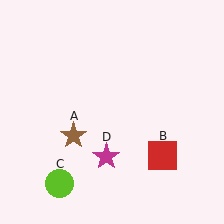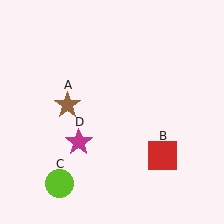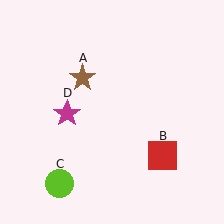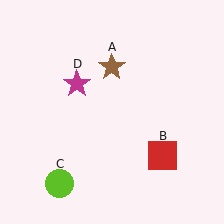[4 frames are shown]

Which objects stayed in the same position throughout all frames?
Red square (object B) and lime circle (object C) remained stationary.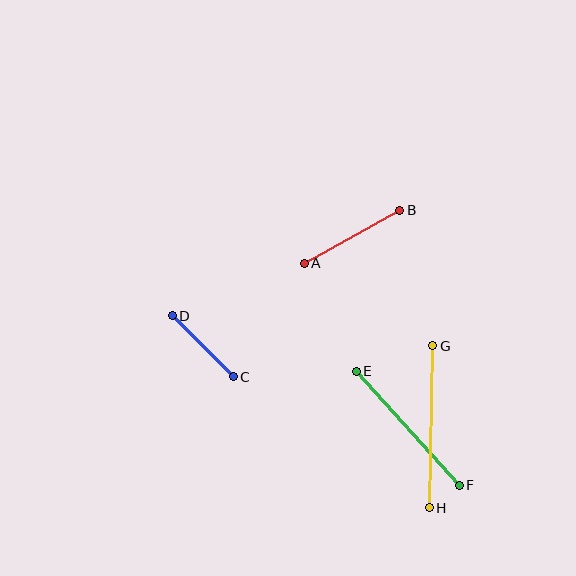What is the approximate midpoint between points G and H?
The midpoint is at approximately (431, 427) pixels.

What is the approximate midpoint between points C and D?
The midpoint is at approximately (203, 346) pixels.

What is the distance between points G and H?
The distance is approximately 162 pixels.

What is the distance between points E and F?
The distance is approximately 154 pixels.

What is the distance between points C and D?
The distance is approximately 86 pixels.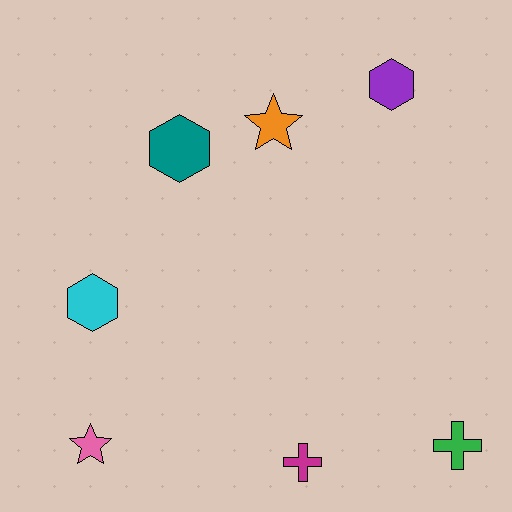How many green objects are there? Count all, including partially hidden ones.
There is 1 green object.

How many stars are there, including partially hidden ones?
There are 2 stars.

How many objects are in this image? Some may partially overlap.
There are 7 objects.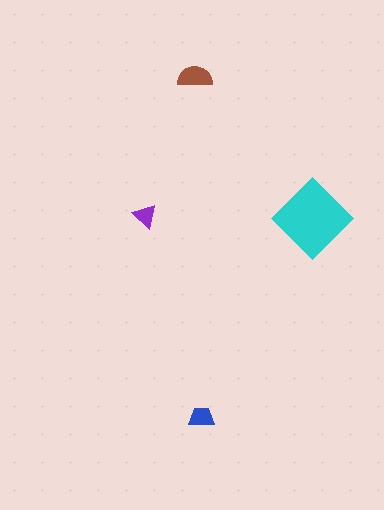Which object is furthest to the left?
The purple triangle is leftmost.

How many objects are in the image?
There are 4 objects in the image.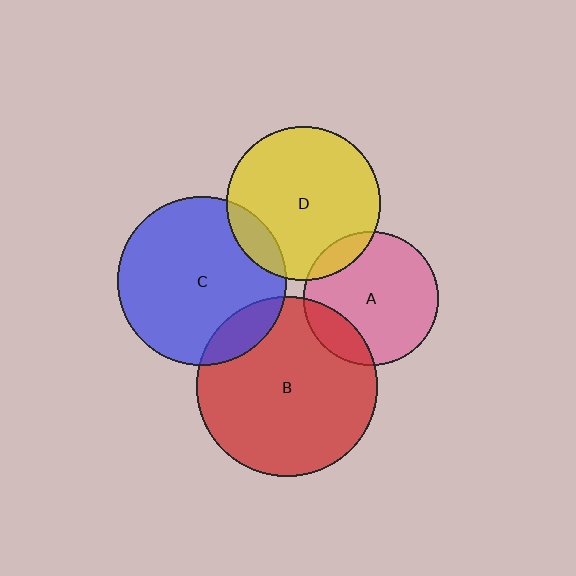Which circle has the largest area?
Circle B (red).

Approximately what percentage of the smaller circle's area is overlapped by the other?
Approximately 10%.